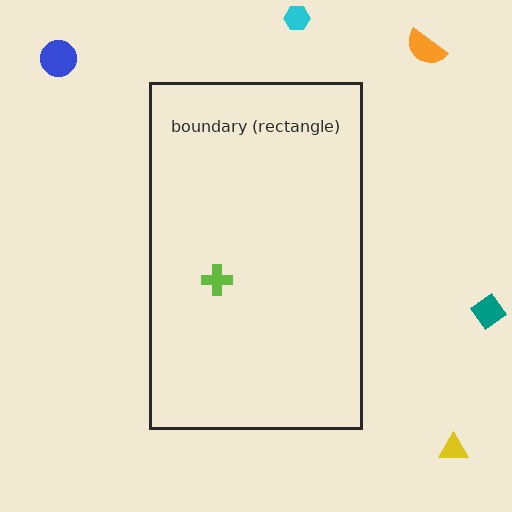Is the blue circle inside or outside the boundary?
Outside.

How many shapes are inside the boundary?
1 inside, 5 outside.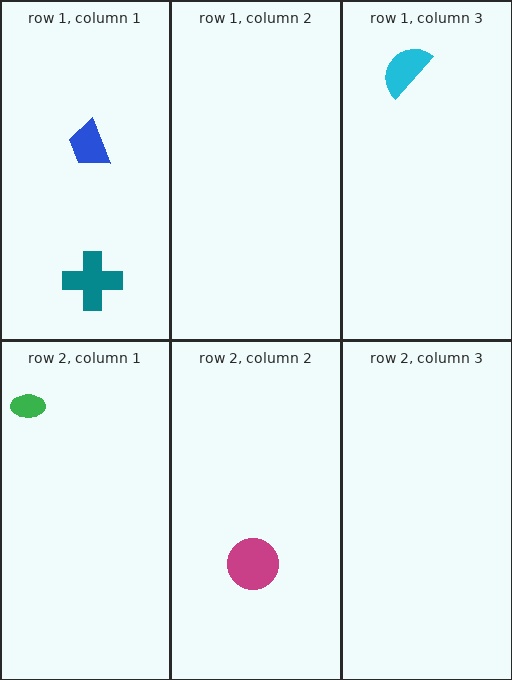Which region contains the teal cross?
The row 1, column 1 region.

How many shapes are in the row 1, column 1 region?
2.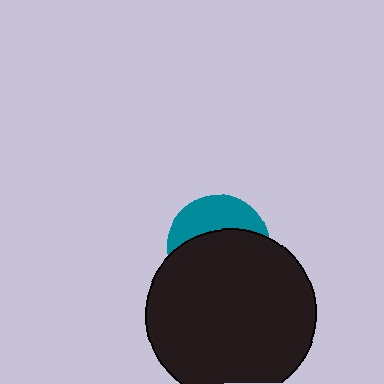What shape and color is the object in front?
The object in front is a black circle.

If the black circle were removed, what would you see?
You would see the complete teal circle.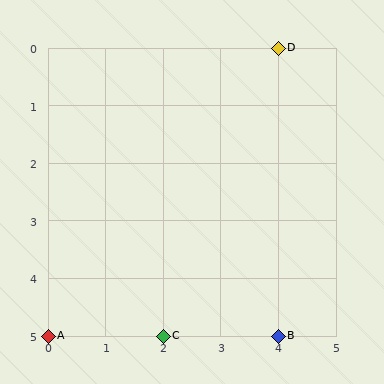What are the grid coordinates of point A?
Point A is at grid coordinates (0, 5).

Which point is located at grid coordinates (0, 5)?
Point A is at (0, 5).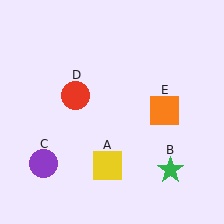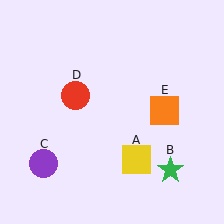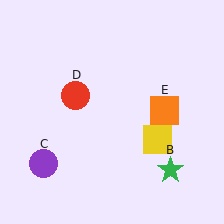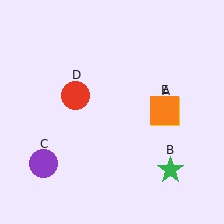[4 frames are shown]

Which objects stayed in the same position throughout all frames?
Green star (object B) and purple circle (object C) and red circle (object D) and orange square (object E) remained stationary.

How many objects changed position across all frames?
1 object changed position: yellow square (object A).